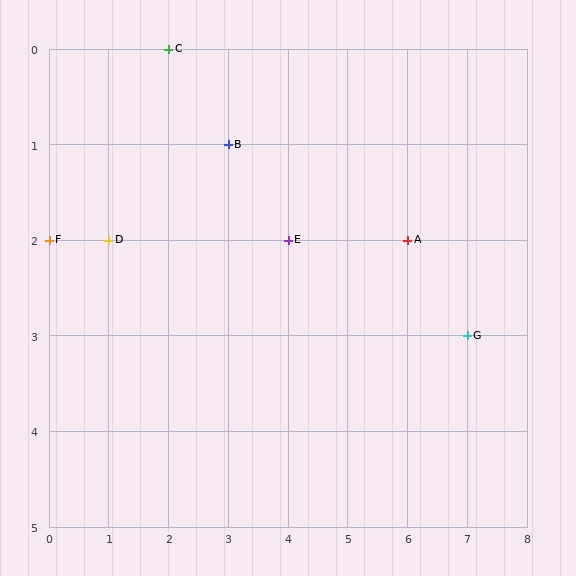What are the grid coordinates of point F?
Point F is at grid coordinates (0, 2).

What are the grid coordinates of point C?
Point C is at grid coordinates (2, 0).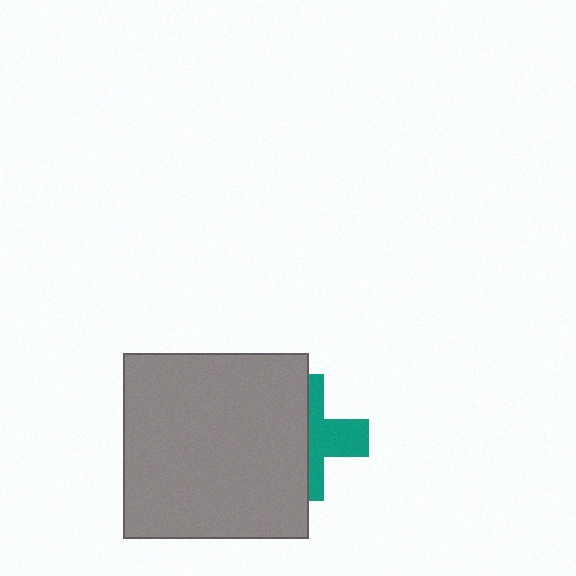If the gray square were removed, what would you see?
You would see the complete teal cross.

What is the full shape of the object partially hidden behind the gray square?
The partially hidden object is a teal cross.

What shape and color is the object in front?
The object in front is a gray square.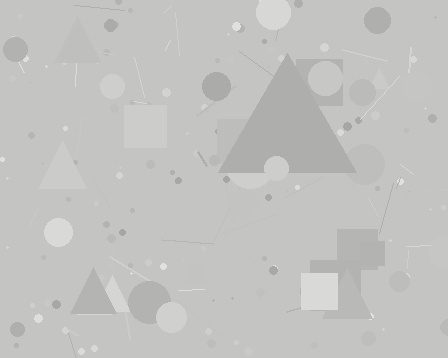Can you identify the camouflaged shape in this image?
The camouflaged shape is a triangle.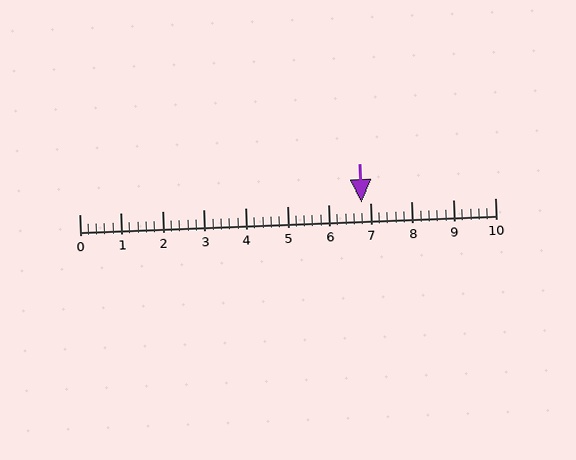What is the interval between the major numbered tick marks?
The major tick marks are spaced 1 units apart.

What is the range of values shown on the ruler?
The ruler shows values from 0 to 10.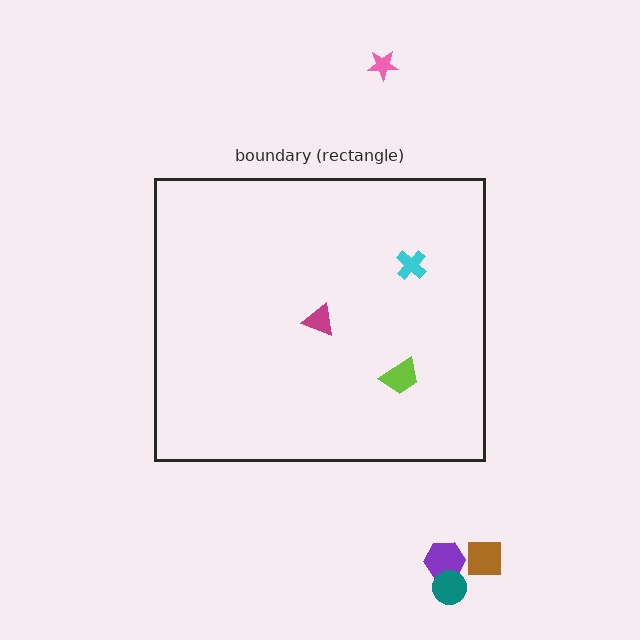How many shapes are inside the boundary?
3 inside, 4 outside.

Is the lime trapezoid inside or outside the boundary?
Inside.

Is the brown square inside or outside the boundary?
Outside.